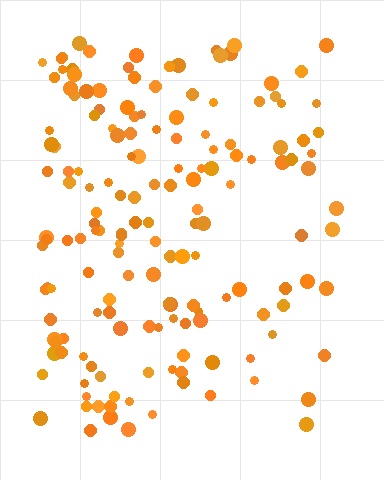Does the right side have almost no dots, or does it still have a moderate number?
Still a moderate number, just noticeably fewer than the left.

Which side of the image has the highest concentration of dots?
The left.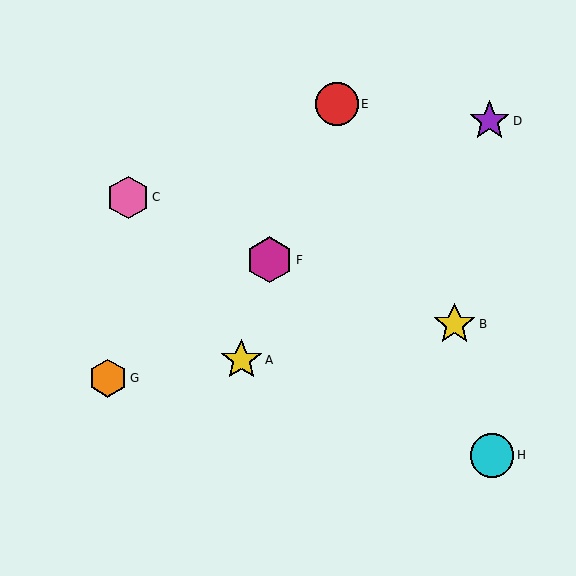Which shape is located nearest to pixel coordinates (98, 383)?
The orange hexagon (labeled G) at (108, 378) is nearest to that location.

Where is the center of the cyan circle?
The center of the cyan circle is at (492, 455).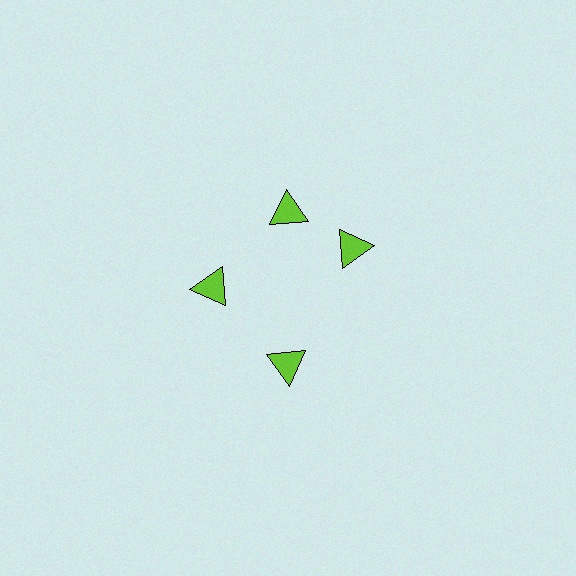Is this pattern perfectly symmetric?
No. The 4 lime triangles are arranged in a ring, but one element near the 3 o'clock position is rotated out of alignment along the ring, breaking the 4-fold rotational symmetry.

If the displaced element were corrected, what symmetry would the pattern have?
It would have 4-fold rotational symmetry — the pattern would map onto itself every 90 degrees.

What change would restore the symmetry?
The symmetry would be restored by rotating it back into even spacing with its neighbors so that all 4 triangles sit at equal angles and equal distance from the center.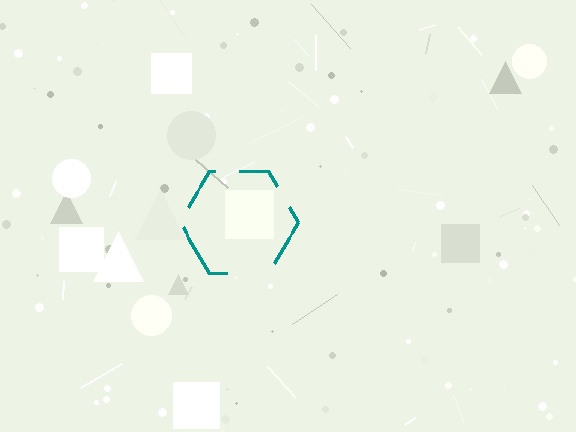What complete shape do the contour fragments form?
The contour fragments form a hexagon.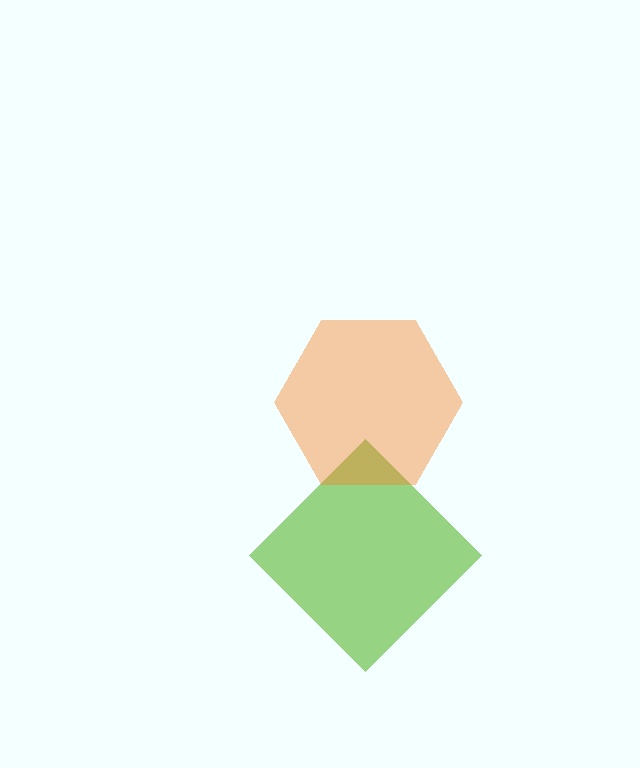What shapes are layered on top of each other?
The layered shapes are: a lime diamond, an orange hexagon.